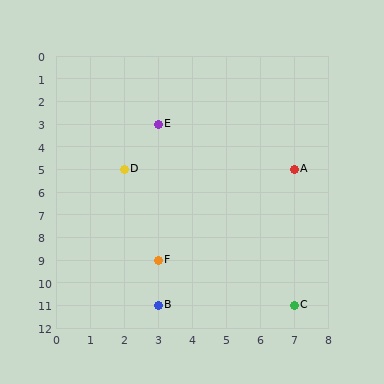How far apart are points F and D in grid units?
Points F and D are 1 column and 4 rows apart (about 4.1 grid units diagonally).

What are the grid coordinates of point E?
Point E is at grid coordinates (3, 3).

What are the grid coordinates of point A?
Point A is at grid coordinates (7, 5).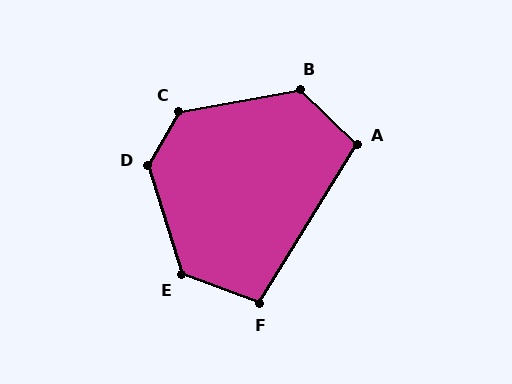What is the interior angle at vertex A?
Approximately 103 degrees (obtuse).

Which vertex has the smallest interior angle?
F, at approximately 101 degrees.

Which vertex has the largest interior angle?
D, at approximately 133 degrees.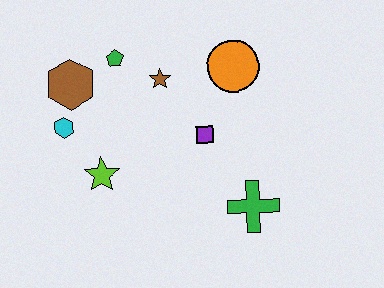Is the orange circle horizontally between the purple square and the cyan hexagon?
No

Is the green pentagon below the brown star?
No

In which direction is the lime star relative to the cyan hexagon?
The lime star is below the cyan hexagon.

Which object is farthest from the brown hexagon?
The green cross is farthest from the brown hexagon.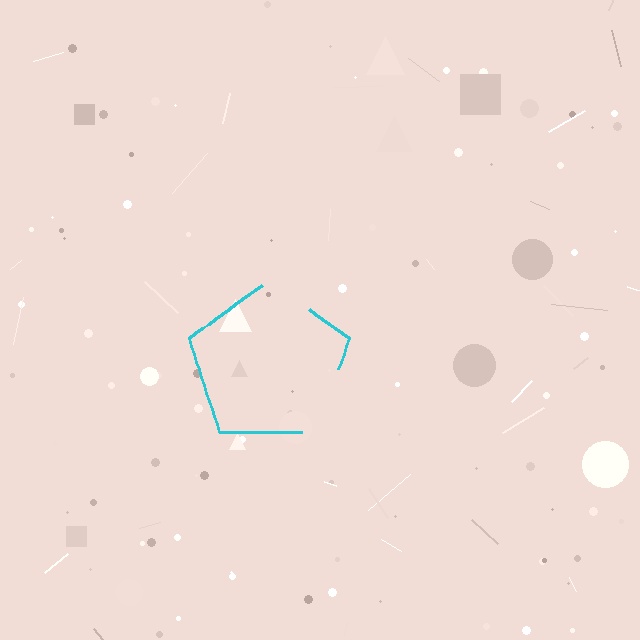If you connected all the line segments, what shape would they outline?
They would outline a pentagon.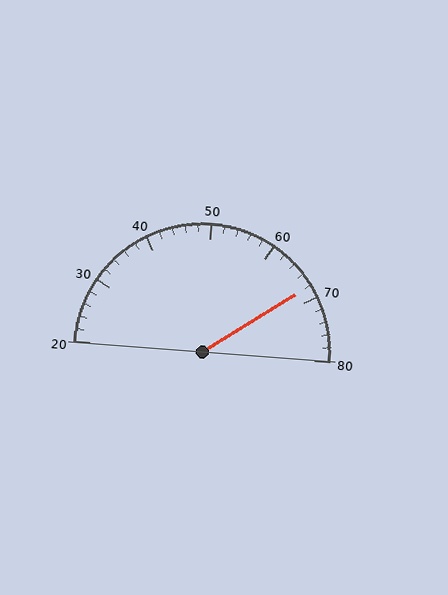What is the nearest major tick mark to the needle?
The nearest major tick mark is 70.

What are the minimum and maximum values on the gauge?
The gauge ranges from 20 to 80.